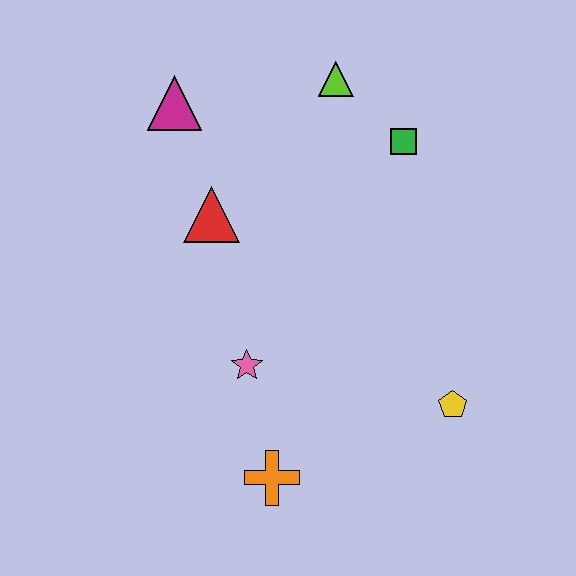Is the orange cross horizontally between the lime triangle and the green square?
No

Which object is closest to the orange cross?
The pink star is closest to the orange cross.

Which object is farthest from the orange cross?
The lime triangle is farthest from the orange cross.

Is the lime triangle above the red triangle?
Yes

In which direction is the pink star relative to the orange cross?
The pink star is above the orange cross.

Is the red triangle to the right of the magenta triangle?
Yes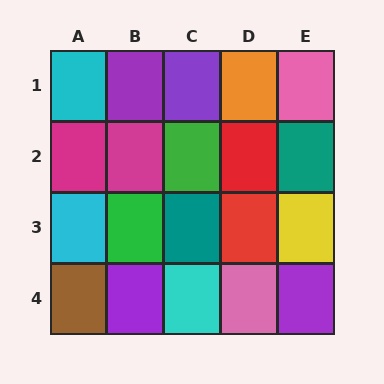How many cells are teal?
2 cells are teal.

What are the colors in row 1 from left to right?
Cyan, purple, purple, orange, pink.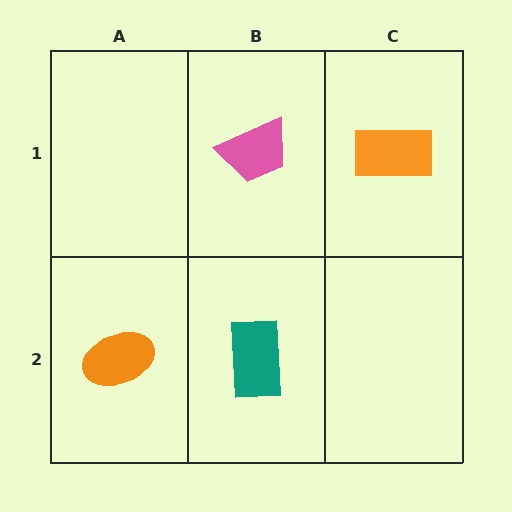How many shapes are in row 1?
2 shapes.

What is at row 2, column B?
A teal rectangle.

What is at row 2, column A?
An orange ellipse.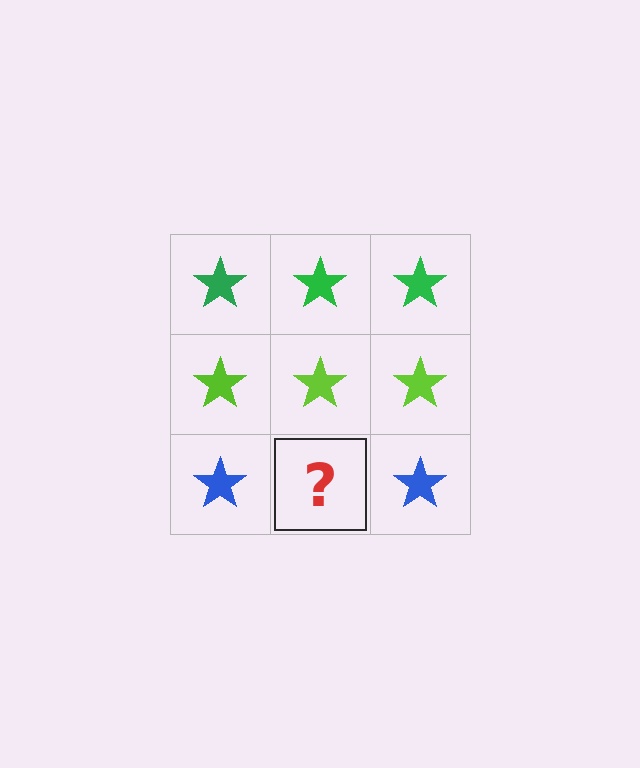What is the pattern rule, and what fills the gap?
The rule is that each row has a consistent color. The gap should be filled with a blue star.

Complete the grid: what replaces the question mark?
The question mark should be replaced with a blue star.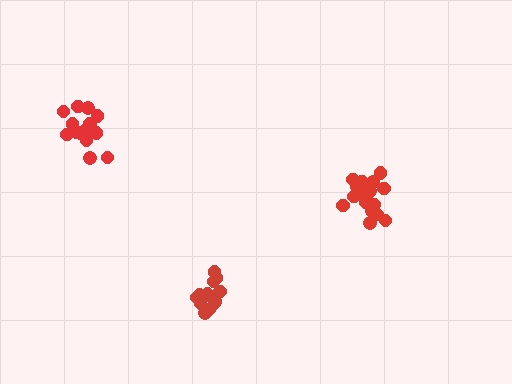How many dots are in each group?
Group 1: 13 dots, Group 2: 17 dots, Group 3: 15 dots (45 total).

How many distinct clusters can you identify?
There are 3 distinct clusters.